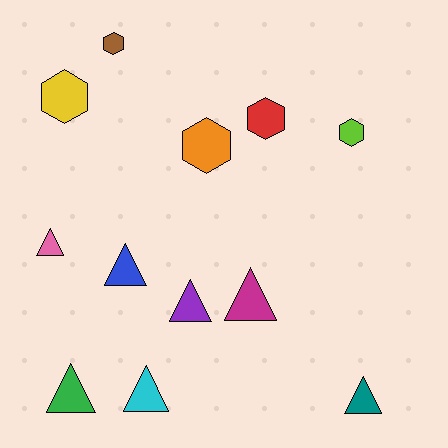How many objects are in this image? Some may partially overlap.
There are 12 objects.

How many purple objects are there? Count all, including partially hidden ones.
There is 1 purple object.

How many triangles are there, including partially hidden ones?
There are 7 triangles.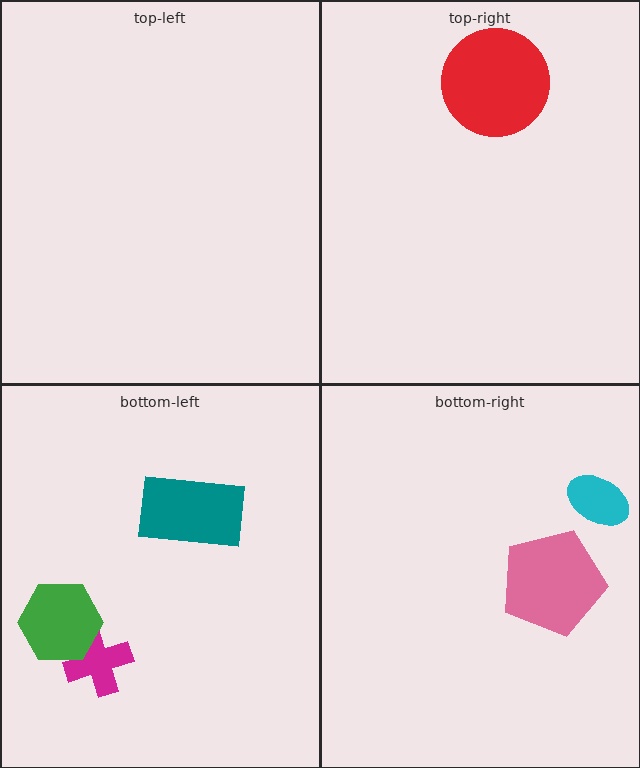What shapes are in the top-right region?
The red circle.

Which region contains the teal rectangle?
The bottom-left region.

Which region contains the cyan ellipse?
The bottom-right region.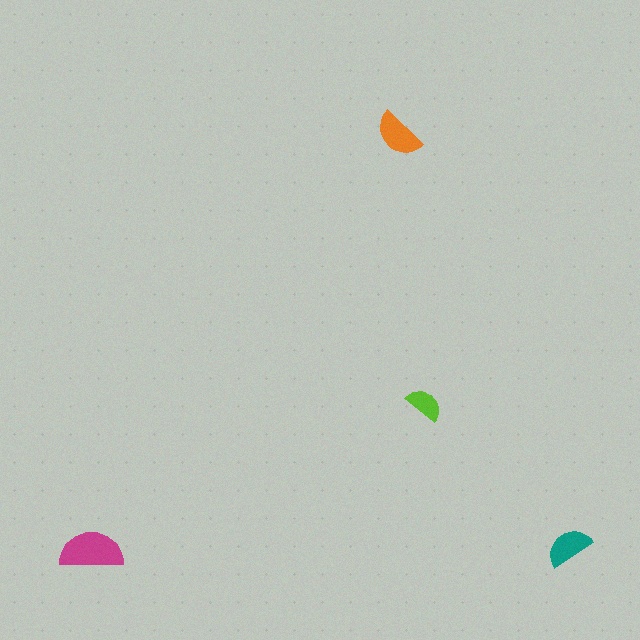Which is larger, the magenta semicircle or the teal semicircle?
The magenta one.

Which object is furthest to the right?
The teal semicircle is rightmost.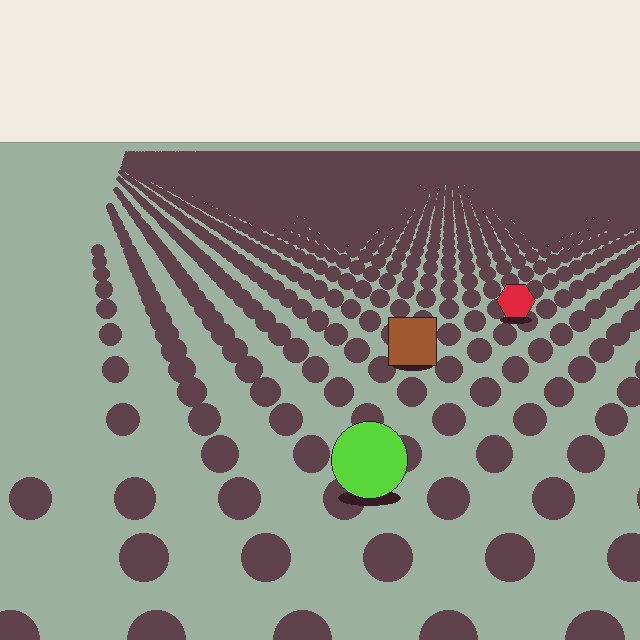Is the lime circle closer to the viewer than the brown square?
Yes. The lime circle is closer — you can tell from the texture gradient: the ground texture is coarser near it.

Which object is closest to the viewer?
The lime circle is closest. The texture marks near it are larger and more spread out.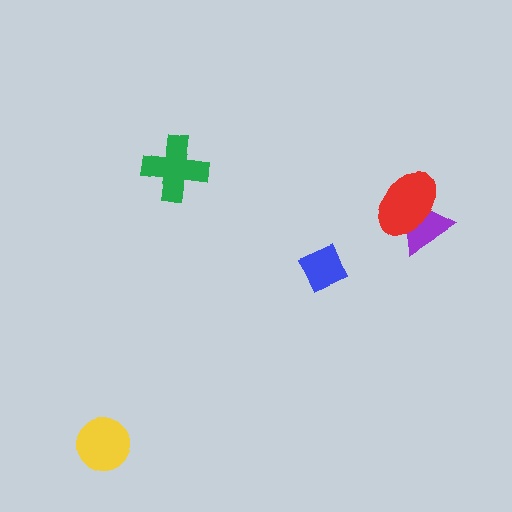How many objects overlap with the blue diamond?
0 objects overlap with the blue diamond.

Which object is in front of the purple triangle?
The red ellipse is in front of the purple triangle.